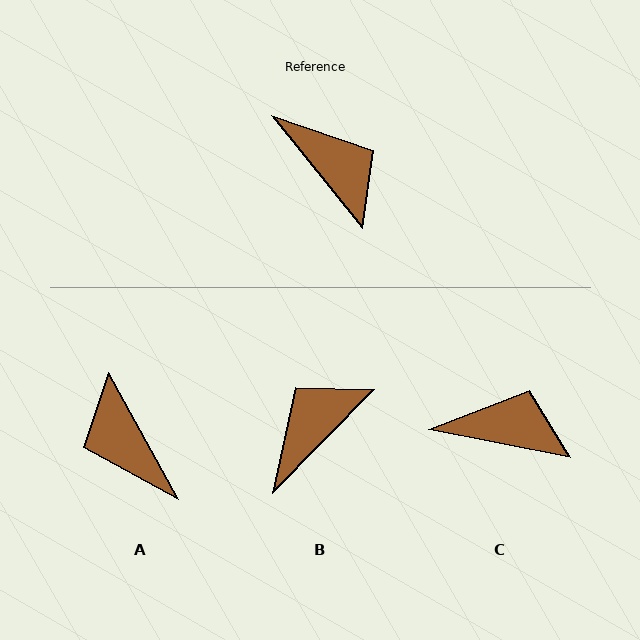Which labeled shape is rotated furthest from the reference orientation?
A, about 170 degrees away.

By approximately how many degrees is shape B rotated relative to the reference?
Approximately 97 degrees counter-clockwise.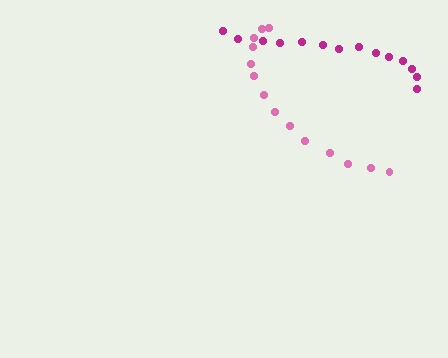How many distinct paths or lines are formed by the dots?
There are 2 distinct paths.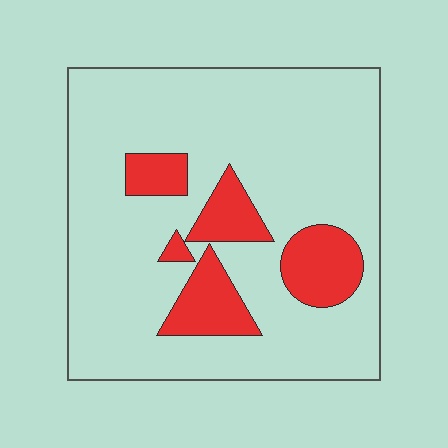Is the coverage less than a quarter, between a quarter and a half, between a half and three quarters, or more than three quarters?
Less than a quarter.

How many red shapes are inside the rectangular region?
5.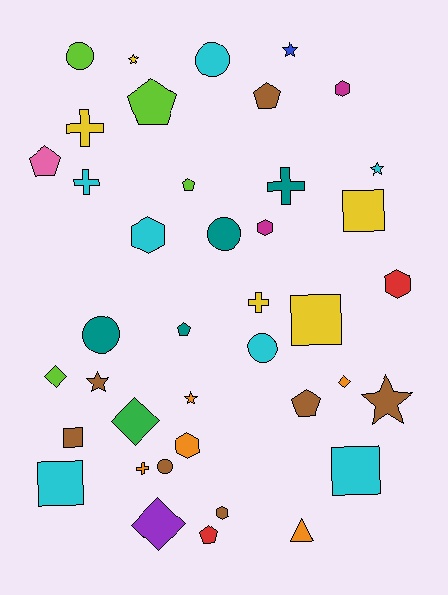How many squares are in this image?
There are 5 squares.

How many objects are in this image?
There are 40 objects.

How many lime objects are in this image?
There are 4 lime objects.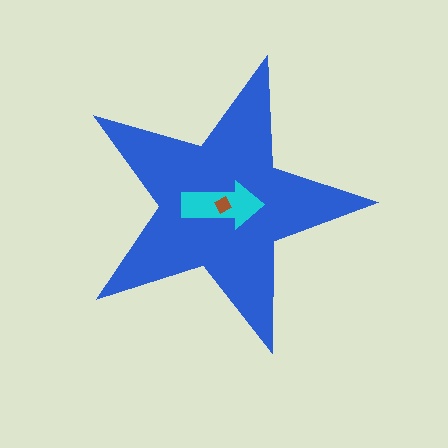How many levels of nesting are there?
3.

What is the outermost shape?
The blue star.